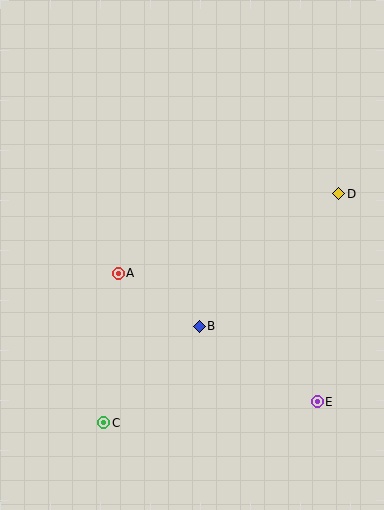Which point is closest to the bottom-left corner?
Point C is closest to the bottom-left corner.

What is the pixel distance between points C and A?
The distance between C and A is 150 pixels.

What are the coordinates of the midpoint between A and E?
The midpoint between A and E is at (218, 338).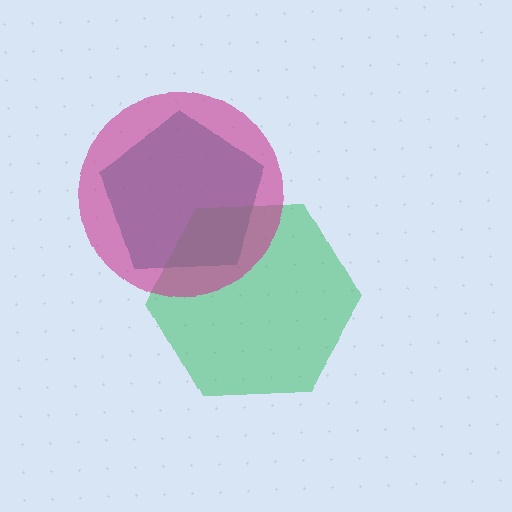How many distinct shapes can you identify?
There are 3 distinct shapes: a teal pentagon, a green hexagon, a magenta circle.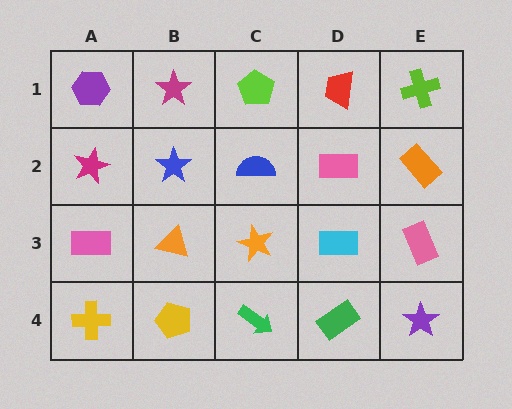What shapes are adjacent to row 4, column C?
An orange star (row 3, column C), a yellow pentagon (row 4, column B), a green rectangle (row 4, column D).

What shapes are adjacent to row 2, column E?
A lime cross (row 1, column E), a pink rectangle (row 3, column E), a pink rectangle (row 2, column D).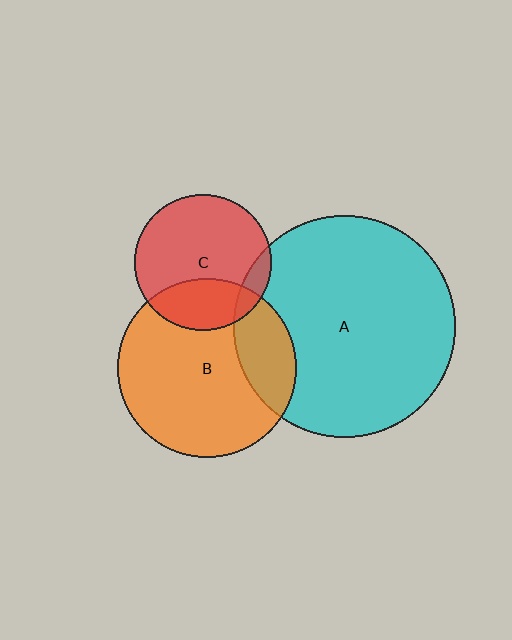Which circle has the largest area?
Circle A (cyan).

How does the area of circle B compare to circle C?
Approximately 1.7 times.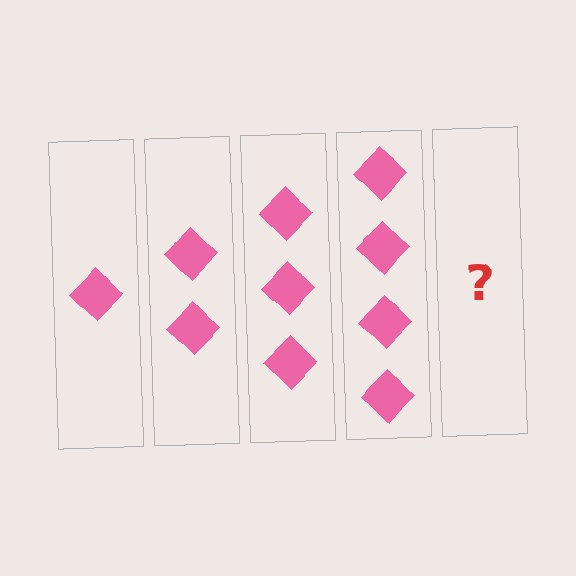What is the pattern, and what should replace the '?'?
The pattern is that each step adds one more diamond. The '?' should be 5 diamonds.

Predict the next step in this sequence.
The next step is 5 diamonds.